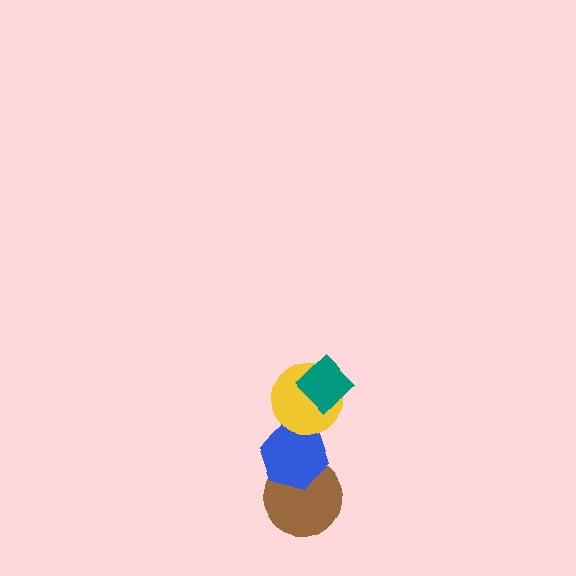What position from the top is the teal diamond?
The teal diamond is 1st from the top.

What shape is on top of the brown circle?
The blue hexagon is on top of the brown circle.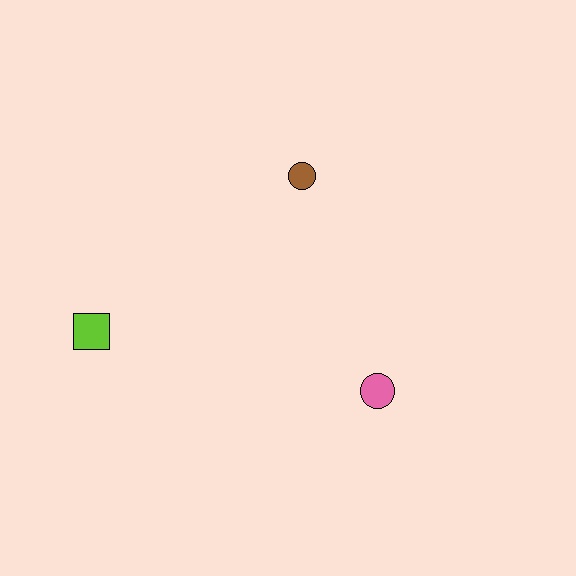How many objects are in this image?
There are 3 objects.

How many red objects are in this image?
There are no red objects.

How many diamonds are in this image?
There are no diamonds.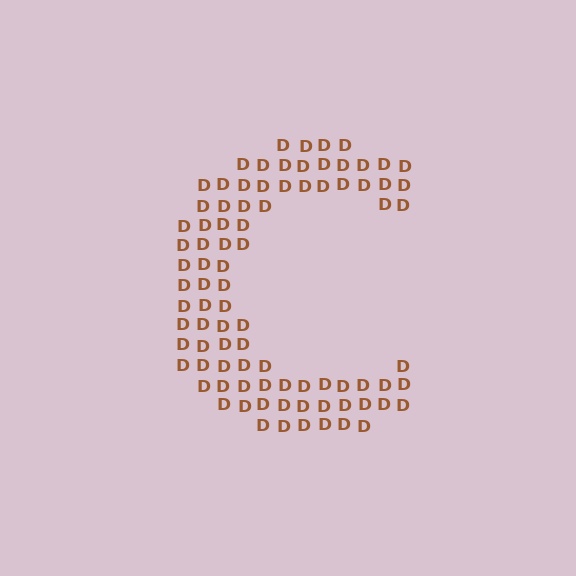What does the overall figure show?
The overall figure shows the letter C.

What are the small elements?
The small elements are letter D's.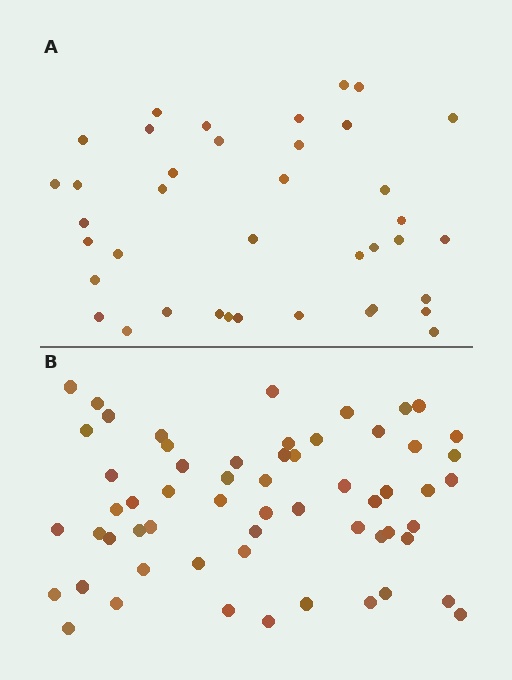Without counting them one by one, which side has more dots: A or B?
Region B (the bottom region) has more dots.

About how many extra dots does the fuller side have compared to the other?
Region B has approximately 20 more dots than region A.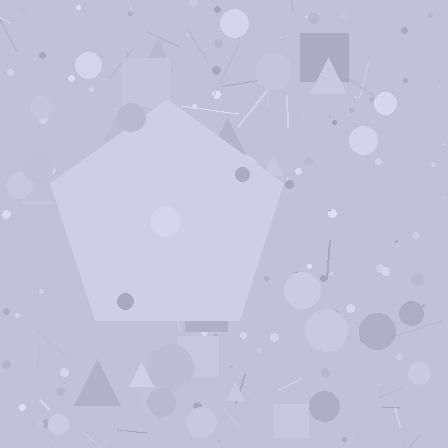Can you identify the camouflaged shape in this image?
The camouflaged shape is a pentagon.